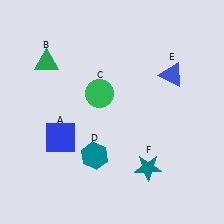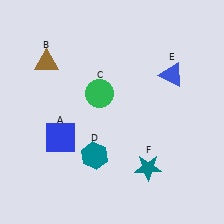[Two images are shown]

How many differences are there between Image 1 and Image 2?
There is 1 difference between the two images.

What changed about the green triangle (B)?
In Image 1, B is green. In Image 2, it changed to brown.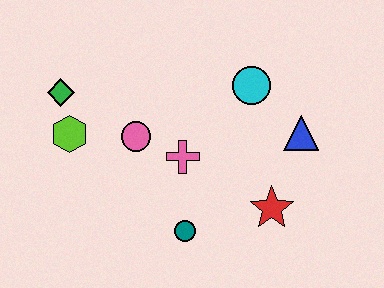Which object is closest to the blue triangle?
The cyan circle is closest to the blue triangle.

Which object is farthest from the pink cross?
The green diamond is farthest from the pink cross.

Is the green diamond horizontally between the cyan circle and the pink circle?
No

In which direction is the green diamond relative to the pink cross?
The green diamond is to the left of the pink cross.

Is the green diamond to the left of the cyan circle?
Yes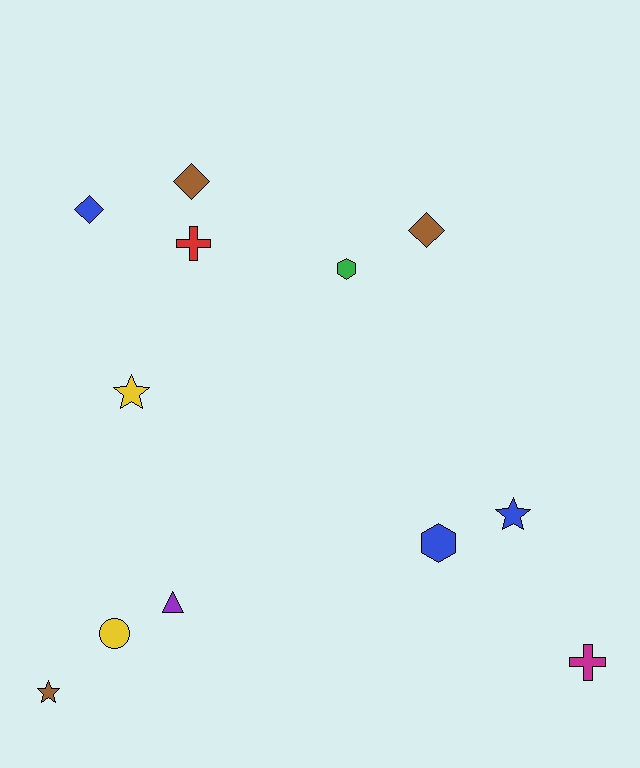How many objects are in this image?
There are 12 objects.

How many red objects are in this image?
There is 1 red object.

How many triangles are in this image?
There is 1 triangle.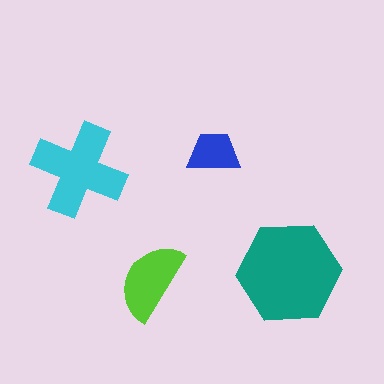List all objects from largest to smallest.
The teal hexagon, the cyan cross, the lime semicircle, the blue trapezoid.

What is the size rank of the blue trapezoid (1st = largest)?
4th.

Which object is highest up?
The blue trapezoid is topmost.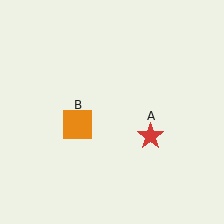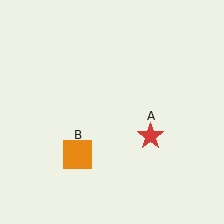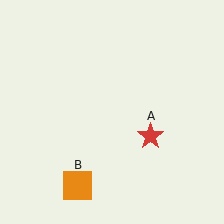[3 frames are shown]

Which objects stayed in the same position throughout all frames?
Red star (object A) remained stationary.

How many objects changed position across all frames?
1 object changed position: orange square (object B).